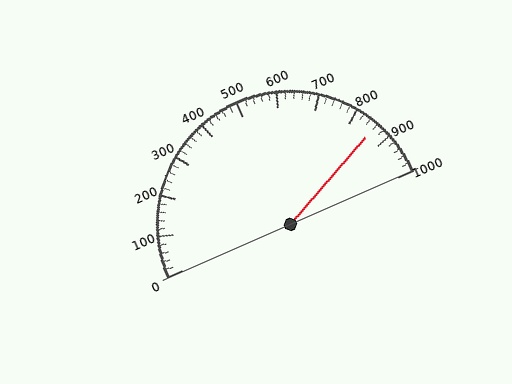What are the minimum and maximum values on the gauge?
The gauge ranges from 0 to 1000.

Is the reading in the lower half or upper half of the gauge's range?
The reading is in the upper half of the range (0 to 1000).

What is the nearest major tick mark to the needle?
The nearest major tick mark is 900.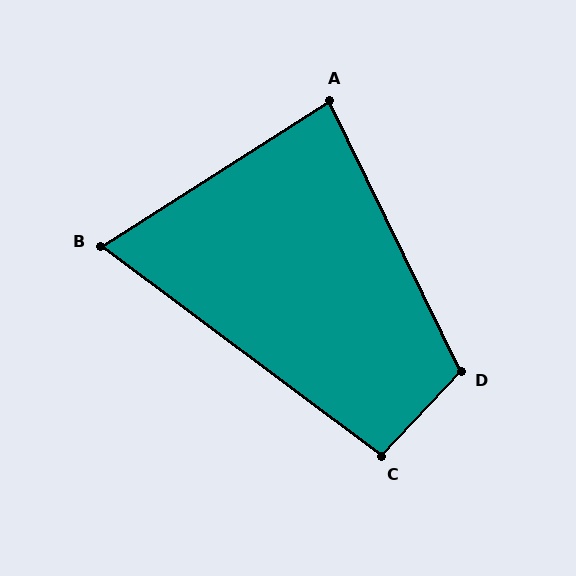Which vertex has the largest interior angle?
D, at approximately 111 degrees.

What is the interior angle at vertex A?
Approximately 83 degrees (acute).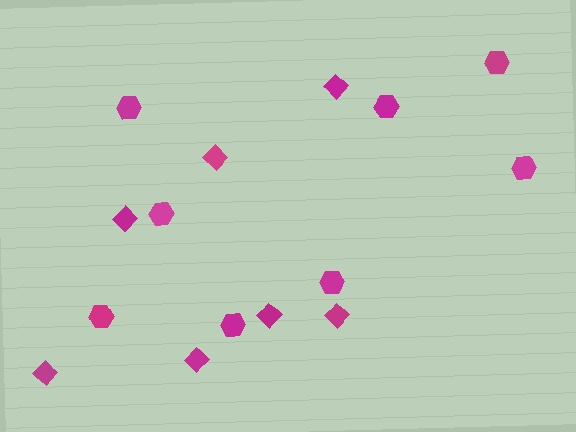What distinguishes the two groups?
There are 2 groups: one group of hexagons (8) and one group of diamonds (7).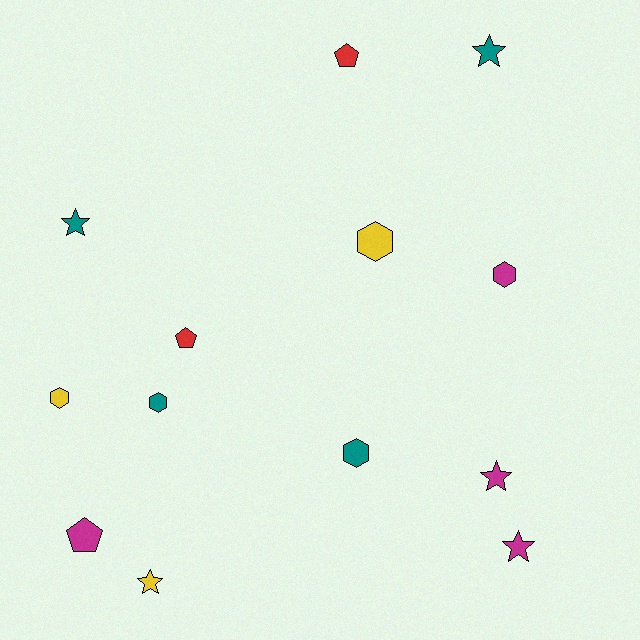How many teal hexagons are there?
There are 2 teal hexagons.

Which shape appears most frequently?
Star, with 5 objects.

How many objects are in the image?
There are 13 objects.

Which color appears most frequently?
Teal, with 4 objects.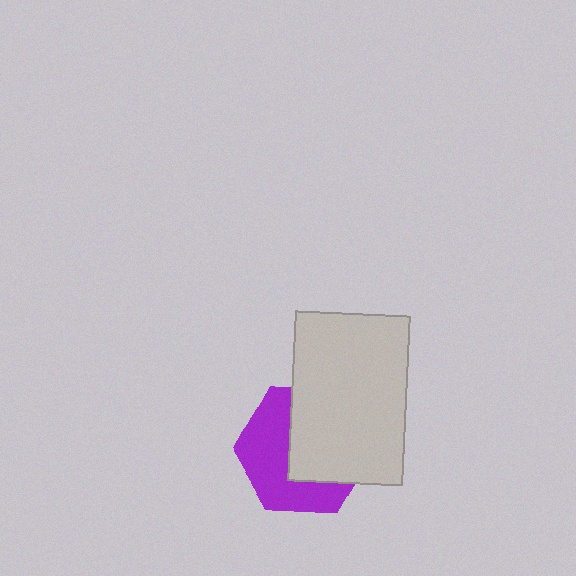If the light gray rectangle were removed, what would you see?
You would see the complete purple hexagon.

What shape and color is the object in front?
The object in front is a light gray rectangle.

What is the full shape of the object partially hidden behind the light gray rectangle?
The partially hidden object is a purple hexagon.